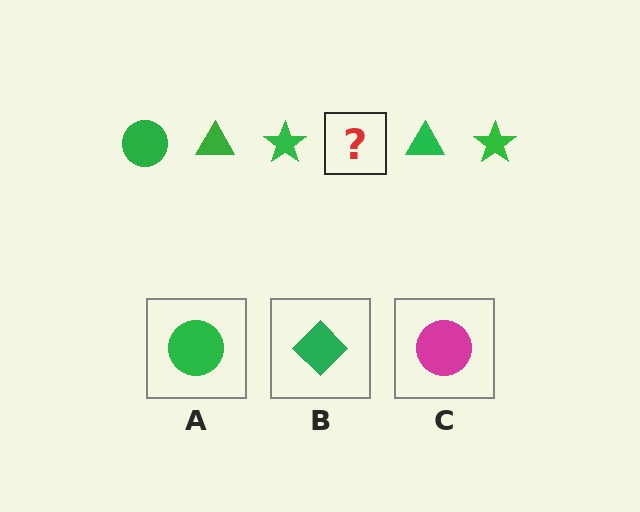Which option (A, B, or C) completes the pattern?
A.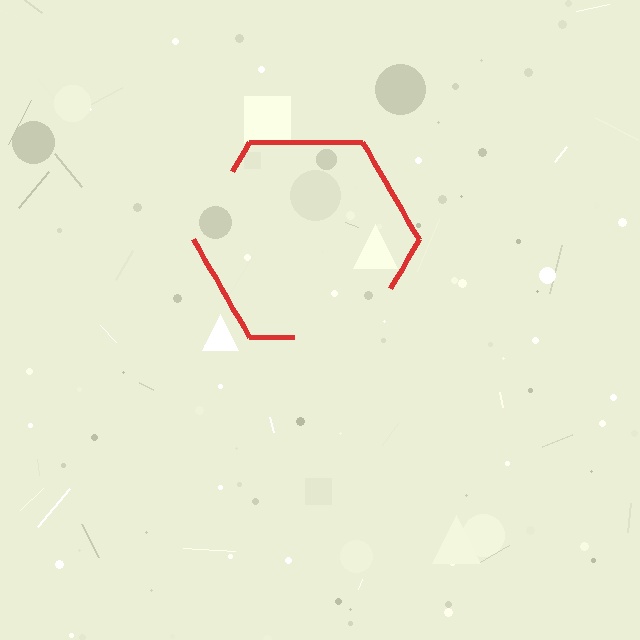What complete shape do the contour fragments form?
The contour fragments form a hexagon.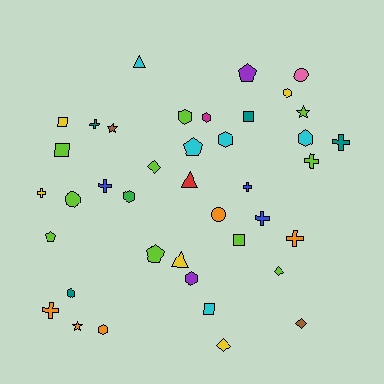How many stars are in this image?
There are 3 stars.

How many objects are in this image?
There are 40 objects.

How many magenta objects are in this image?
There is 1 magenta object.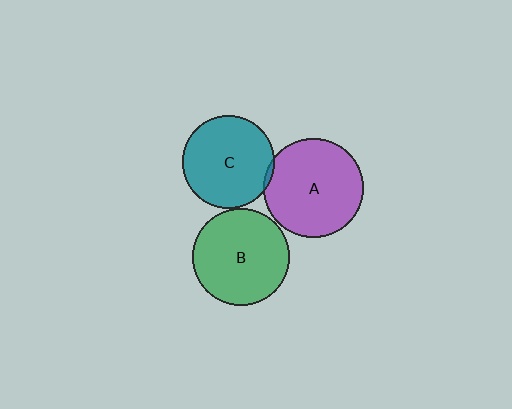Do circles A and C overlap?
Yes.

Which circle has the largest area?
Circle A (purple).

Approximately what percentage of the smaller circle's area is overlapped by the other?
Approximately 5%.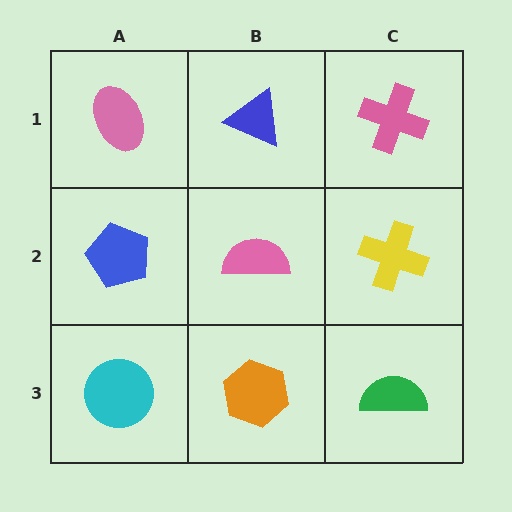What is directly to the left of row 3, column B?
A cyan circle.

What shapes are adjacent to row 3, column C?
A yellow cross (row 2, column C), an orange hexagon (row 3, column B).